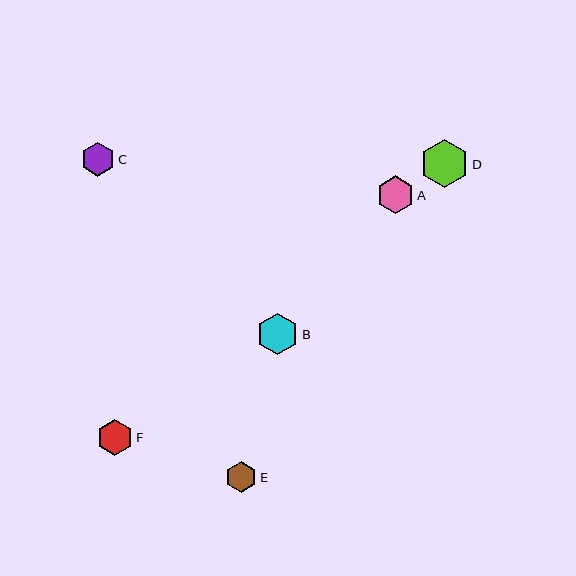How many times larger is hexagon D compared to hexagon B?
Hexagon D is approximately 1.2 times the size of hexagon B.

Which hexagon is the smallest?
Hexagon E is the smallest with a size of approximately 31 pixels.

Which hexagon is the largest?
Hexagon D is the largest with a size of approximately 48 pixels.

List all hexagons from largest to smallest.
From largest to smallest: D, B, A, F, C, E.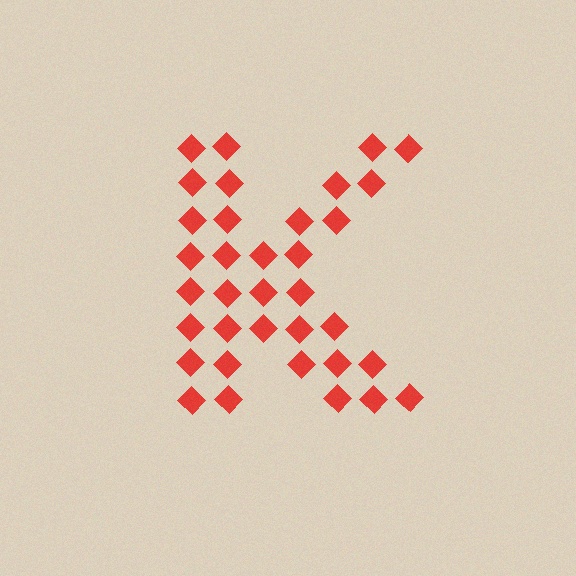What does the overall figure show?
The overall figure shows the letter K.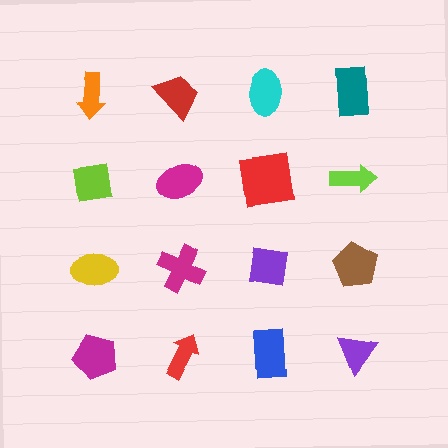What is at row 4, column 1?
A magenta pentagon.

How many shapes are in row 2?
4 shapes.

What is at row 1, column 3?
A cyan ellipse.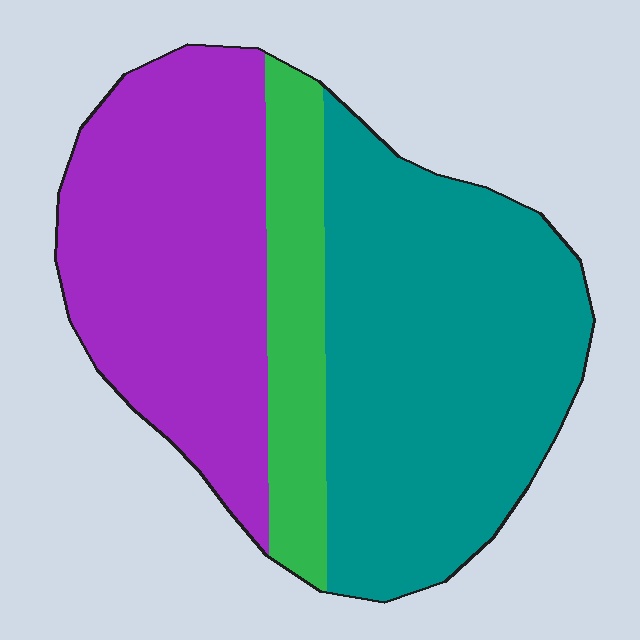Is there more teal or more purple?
Teal.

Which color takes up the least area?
Green, at roughly 15%.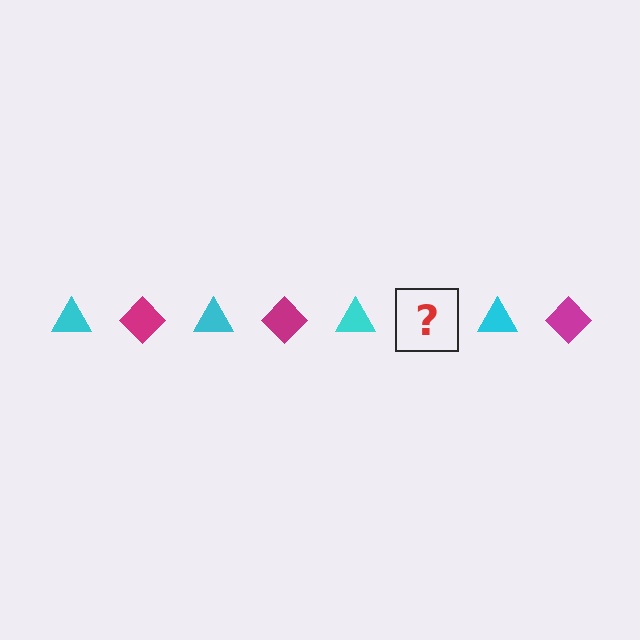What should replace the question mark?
The question mark should be replaced with a magenta diamond.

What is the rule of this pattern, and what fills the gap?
The rule is that the pattern alternates between cyan triangle and magenta diamond. The gap should be filled with a magenta diamond.